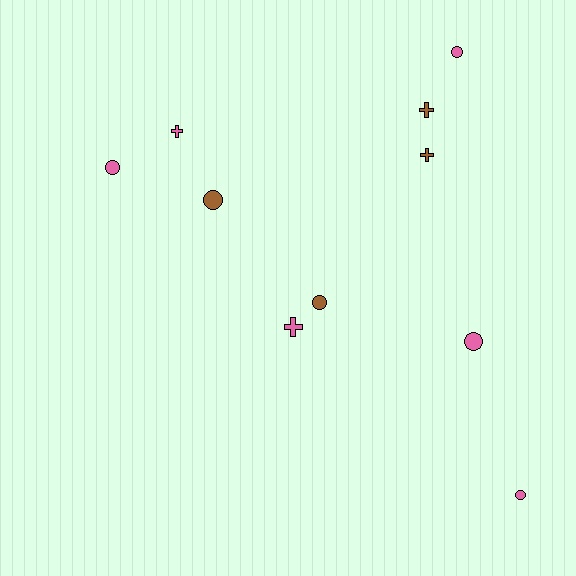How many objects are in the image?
There are 10 objects.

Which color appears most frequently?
Pink, with 6 objects.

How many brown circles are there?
There are 2 brown circles.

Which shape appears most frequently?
Circle, with 6 objects.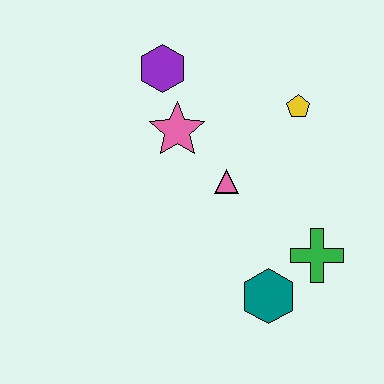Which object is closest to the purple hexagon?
The pink star is closest to the purple hexagon.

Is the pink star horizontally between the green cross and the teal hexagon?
No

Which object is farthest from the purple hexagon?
The teal hexagon is farthest from the purple hexagon.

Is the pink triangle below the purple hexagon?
Yes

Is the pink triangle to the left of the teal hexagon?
Yes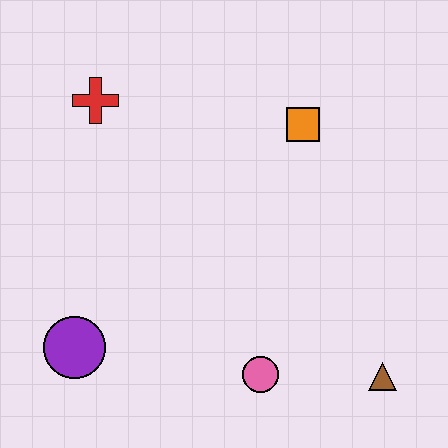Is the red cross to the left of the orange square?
Yes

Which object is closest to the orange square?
The red cross is closest to the orange square.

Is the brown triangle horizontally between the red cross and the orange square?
No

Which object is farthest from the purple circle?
The orange square is farthest from the purple circle.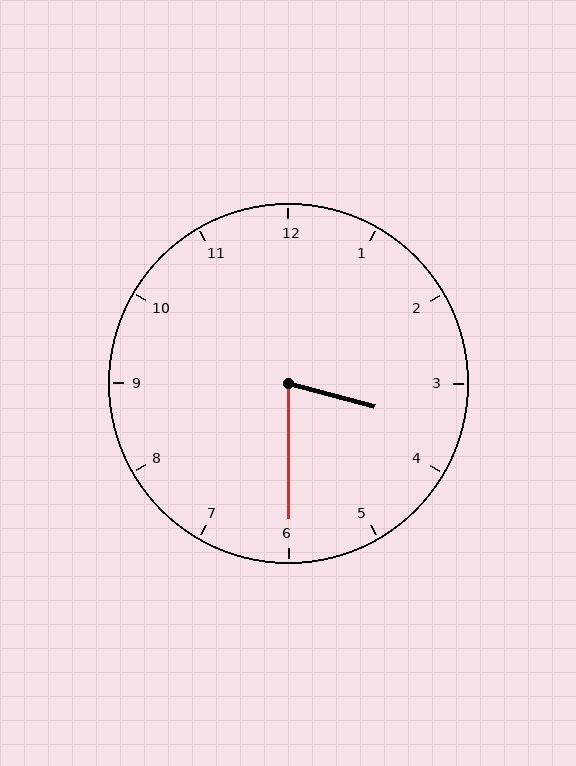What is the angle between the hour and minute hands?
Approximately 75 degrees.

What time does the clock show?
3:30.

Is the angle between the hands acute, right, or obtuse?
It is acute.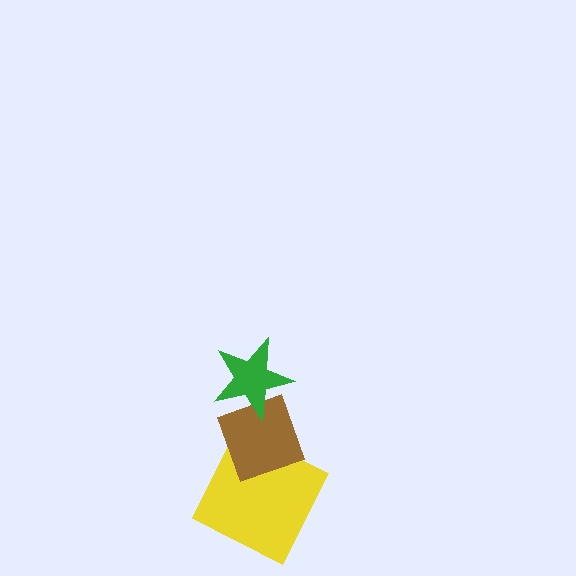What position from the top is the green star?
The green star is 1st from the top.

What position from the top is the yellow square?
The yellow square is 3rd from the top.